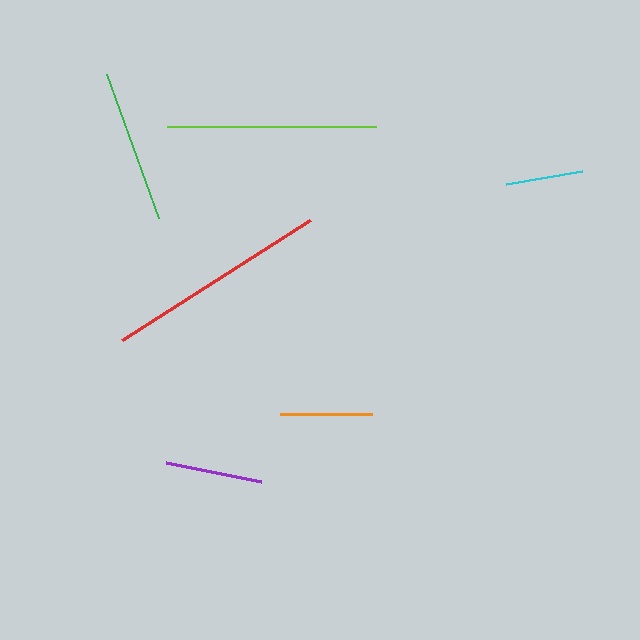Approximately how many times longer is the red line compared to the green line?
The red line is approximately 1.5 times the length of the green line.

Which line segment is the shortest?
The cyan line is the shortest at approximately 77 pixels.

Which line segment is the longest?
The red line is the longest at approximately 223 pixels.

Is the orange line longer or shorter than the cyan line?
The orange line is longer than the cyan line.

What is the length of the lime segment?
The lime segment is approximately 208 pixels long.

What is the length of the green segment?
The green segment is approximately 153 pixels long.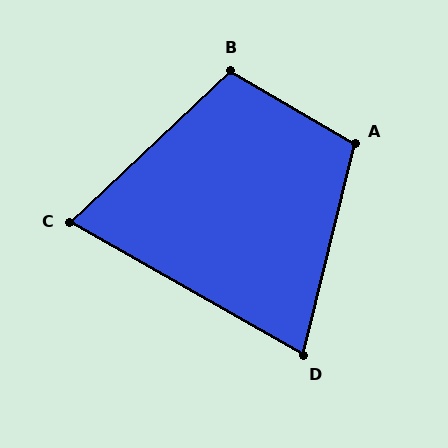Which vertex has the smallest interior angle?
C, at approximately 73 degrees.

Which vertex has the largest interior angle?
A, at approximately 107 degrees.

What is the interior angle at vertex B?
Approximately 106 degrees (obtuse).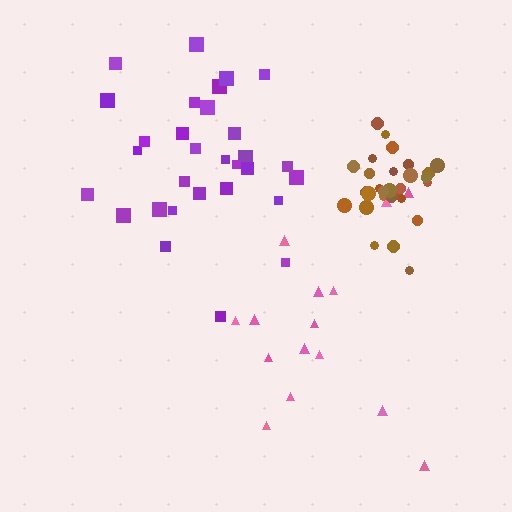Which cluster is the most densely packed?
Brown.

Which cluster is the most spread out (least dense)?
Pink.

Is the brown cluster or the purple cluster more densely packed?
Brown.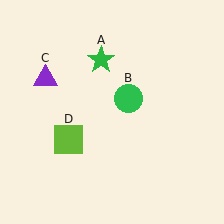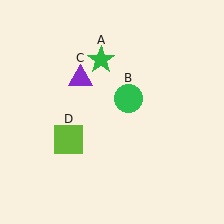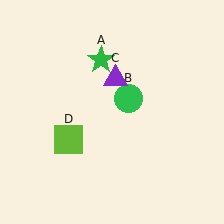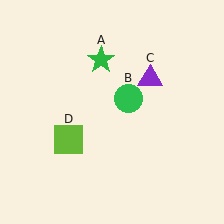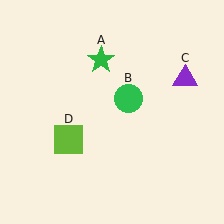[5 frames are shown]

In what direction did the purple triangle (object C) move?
The purple triangle (object C) moved right.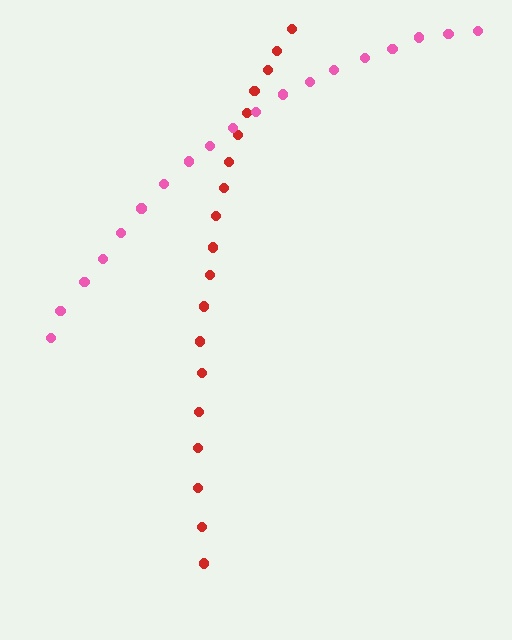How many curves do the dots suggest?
There are 2 distinct paths.